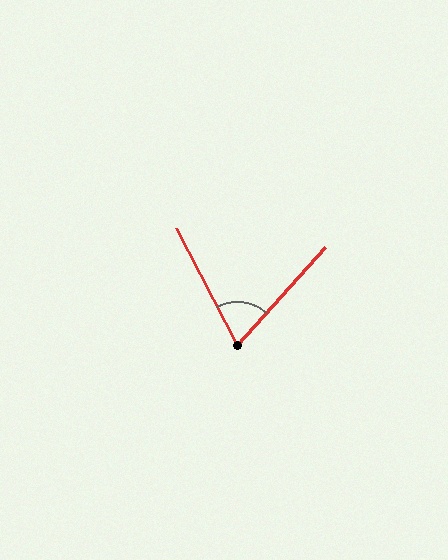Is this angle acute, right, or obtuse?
It is acute.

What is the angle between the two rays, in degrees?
Approximately 70 degrees.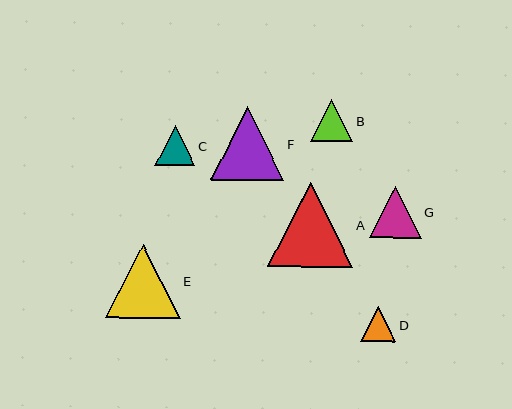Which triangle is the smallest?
Triangle D is the smallest with a size of approximately 35 pixels.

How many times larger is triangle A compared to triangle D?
Triangle A is approximately 2.4 times the size of triangle D.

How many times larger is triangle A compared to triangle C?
Triangle A is approximately 2.1 times the size of triangle C.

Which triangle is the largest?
Triangle A is the largest with a size of approximately 84 pixels.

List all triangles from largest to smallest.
From largest to smallest: A, E, F, G, B, C, D.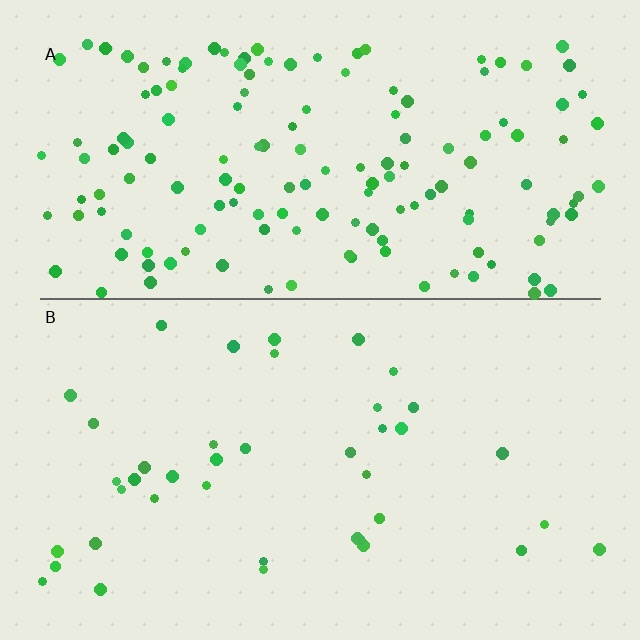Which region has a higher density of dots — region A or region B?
A (the top).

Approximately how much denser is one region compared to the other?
Approximately 3.8× — region A over region B.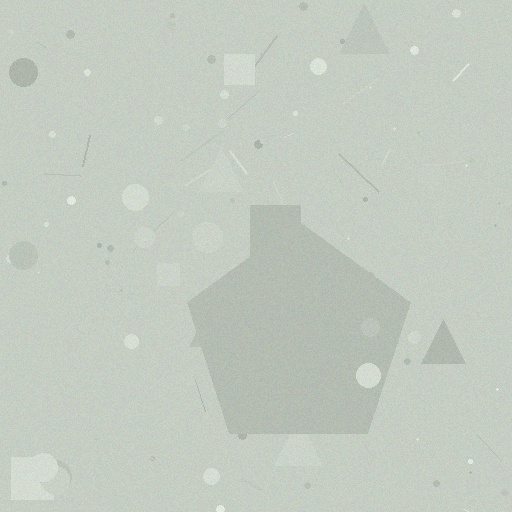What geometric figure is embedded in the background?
A pentagon is embedded in the background.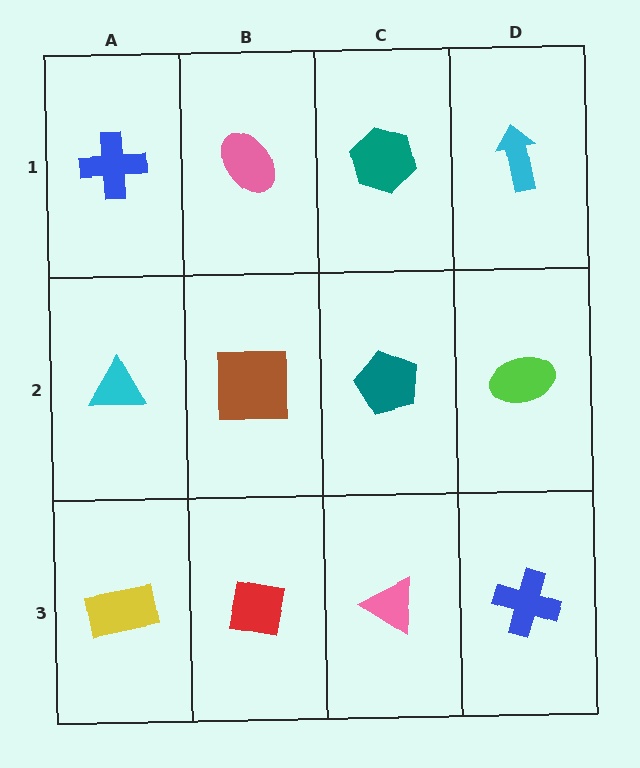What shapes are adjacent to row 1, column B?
A brown square (row 2, column B), a blue cross (row 1, column A), a teal hexagon (row 1, column C).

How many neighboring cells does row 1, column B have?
3.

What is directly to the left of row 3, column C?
A red square.